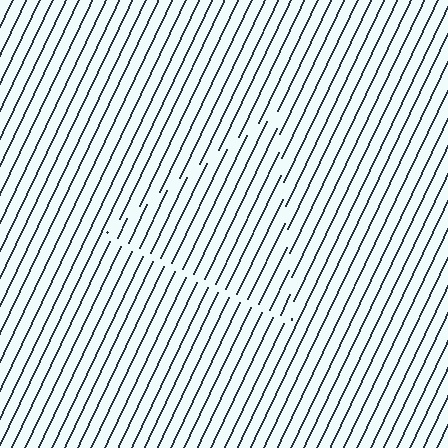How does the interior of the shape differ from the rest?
The interior of the shape contains the same grating, shifted by half a period — the contour is defined by the phase discontinuity where line-ends from the inner and outer gratings abut.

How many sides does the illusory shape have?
3 sides — the line-ends trace a triangle.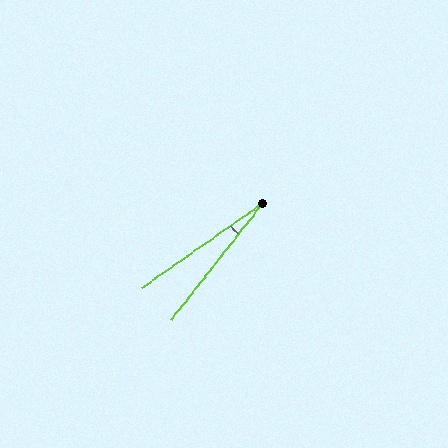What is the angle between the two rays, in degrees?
Approximately 17 degrees.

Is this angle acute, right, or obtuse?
It is acute.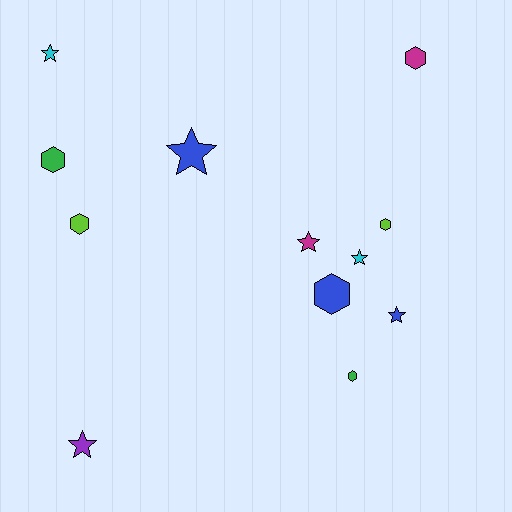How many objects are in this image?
There are 12 objects.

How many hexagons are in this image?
There are 6 hexagons.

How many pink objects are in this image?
There are no pink objects.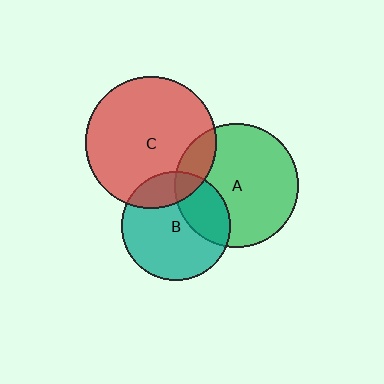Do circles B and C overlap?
Yes.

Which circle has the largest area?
Circle C (red).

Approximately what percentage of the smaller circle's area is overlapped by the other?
Approximately 20%.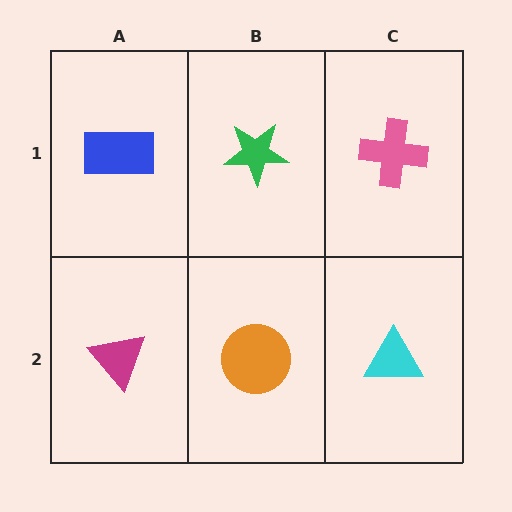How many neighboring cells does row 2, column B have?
3.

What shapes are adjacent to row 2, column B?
A green star (row 1, column B), a magenta triangle (row 2, column A), a cyan triangle (row 2, column C).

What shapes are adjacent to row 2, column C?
A pink cross (row 1, column C), an orange circle (row 2, column B).